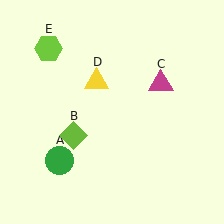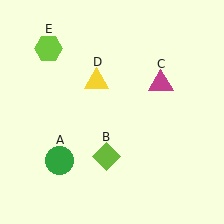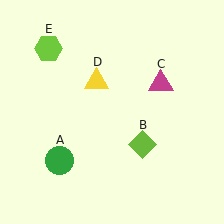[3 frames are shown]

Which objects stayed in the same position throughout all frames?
Green circle (object A) and magenta triangle (object C) and yellow triangle (object D) and lime hexagon (object E) remained stationary.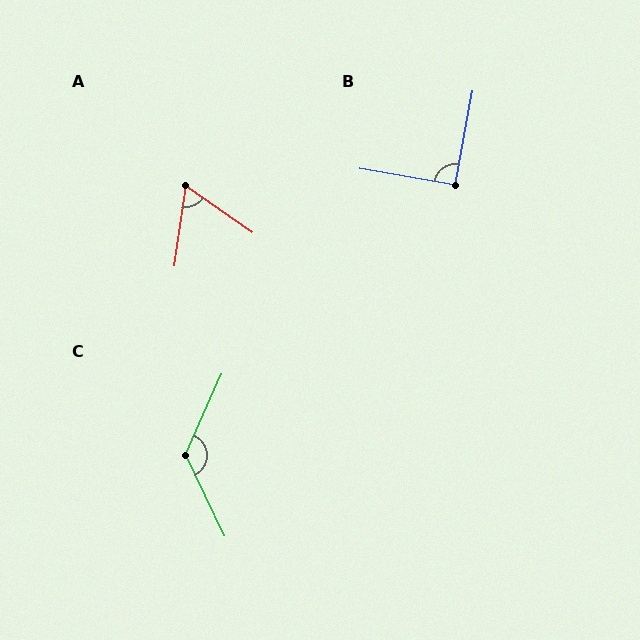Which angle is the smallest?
A, at approximately 63 degrees.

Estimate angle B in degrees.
Approximately 91 degrees.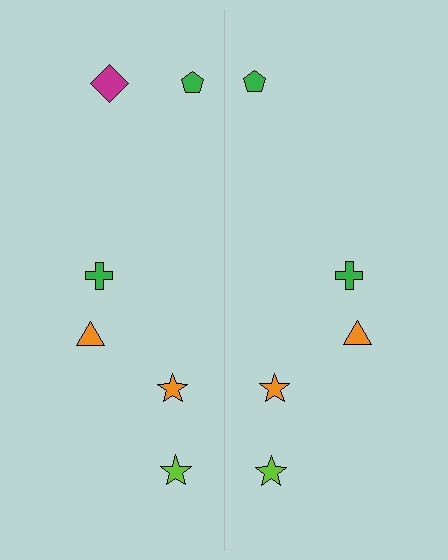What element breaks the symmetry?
A magenta diamond is missing from the right side.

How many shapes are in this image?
There are 11 shapes in this image.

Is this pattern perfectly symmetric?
No, the pattern is not perfectly symmetric. A magenta diamond is missing from the right side.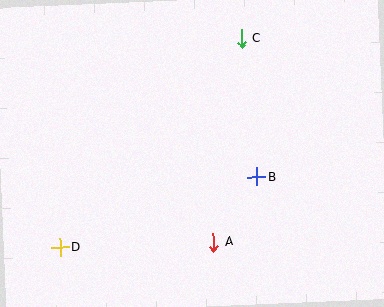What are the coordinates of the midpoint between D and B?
The midpoint between D and B is at (158, 212).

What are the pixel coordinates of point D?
Point D is at (60, 247).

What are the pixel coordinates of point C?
Point C is at (241, 39).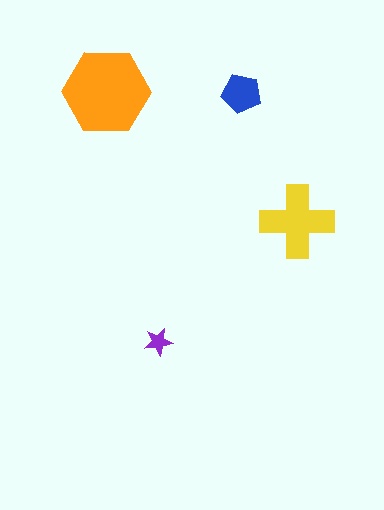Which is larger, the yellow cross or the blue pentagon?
The yellow cross.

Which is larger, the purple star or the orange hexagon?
The orange hexagon.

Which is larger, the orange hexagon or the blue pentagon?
The orange hexagon.